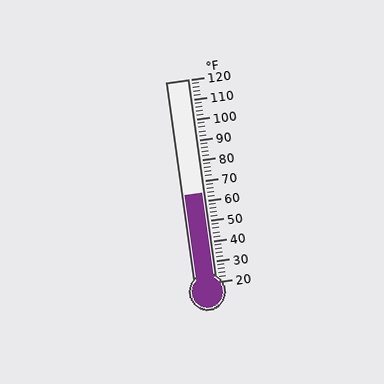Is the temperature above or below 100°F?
The temperature is below 100°F.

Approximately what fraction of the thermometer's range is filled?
The thermometer is filled to approximately 45% of its range.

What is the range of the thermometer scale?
The thermometer scale ranges from 20°F to 120°F.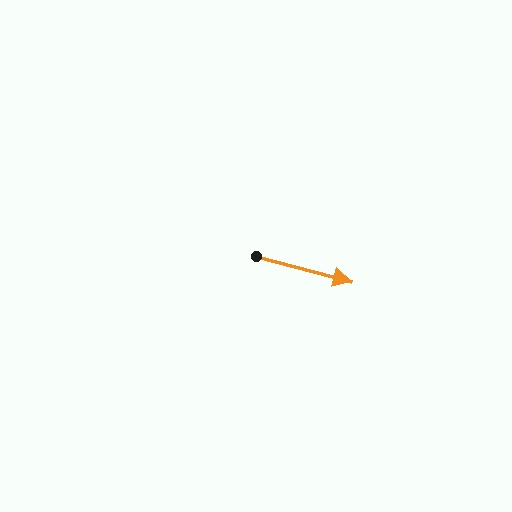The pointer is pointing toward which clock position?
Roughly 4 o'clock.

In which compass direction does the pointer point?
East.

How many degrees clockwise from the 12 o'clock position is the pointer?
Approximately 105 degrees.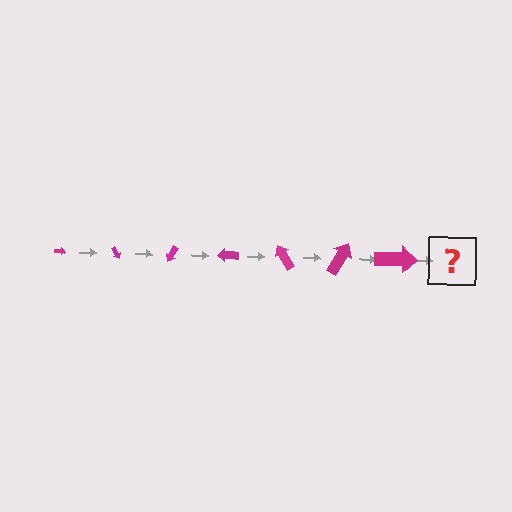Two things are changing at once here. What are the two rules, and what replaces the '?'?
The two rules are that the arrow grows larger each step and it rotates 60 degrees each step. The '?' should be an arrow, larger than the previous one and rotated 420 degrees from the start.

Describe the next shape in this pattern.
It should be an arrow, larger than the previous one and rotated 420 degrees from the start.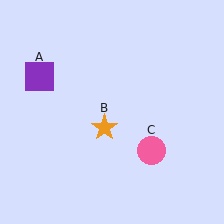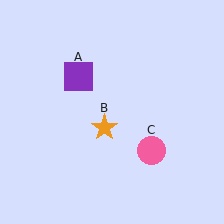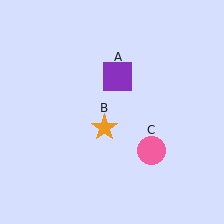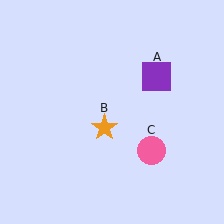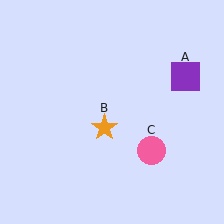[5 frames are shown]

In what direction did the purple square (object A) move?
The purple square (object A) moved right.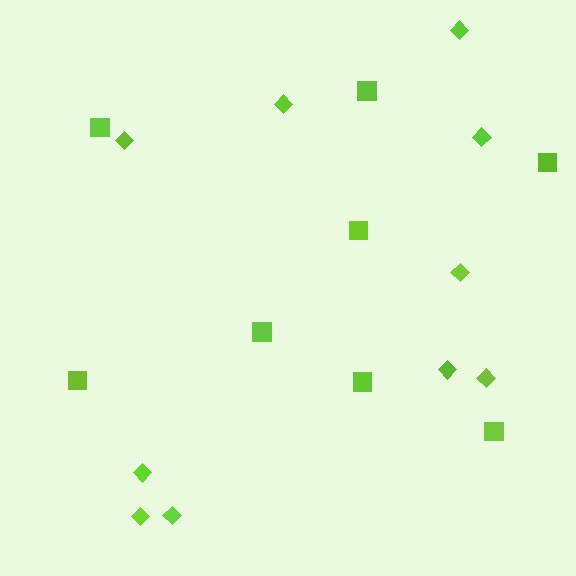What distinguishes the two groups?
There are 2 groups: one group of squares (8) and one group of diamonds (10).